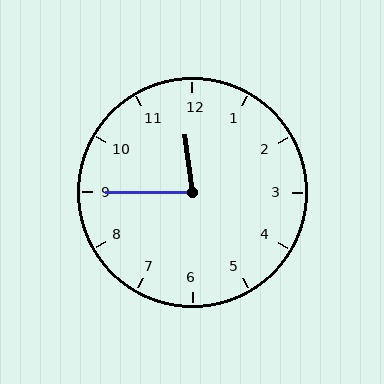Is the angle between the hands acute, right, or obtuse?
It is acute.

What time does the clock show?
11:45.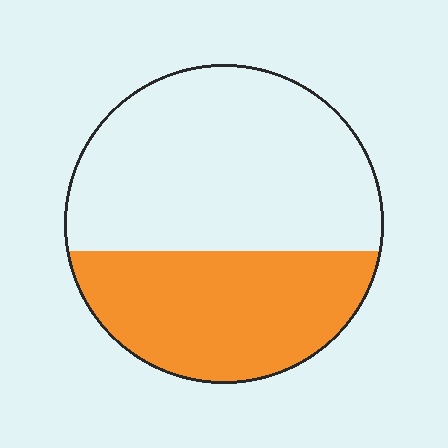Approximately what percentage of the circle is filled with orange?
Approximately 40%.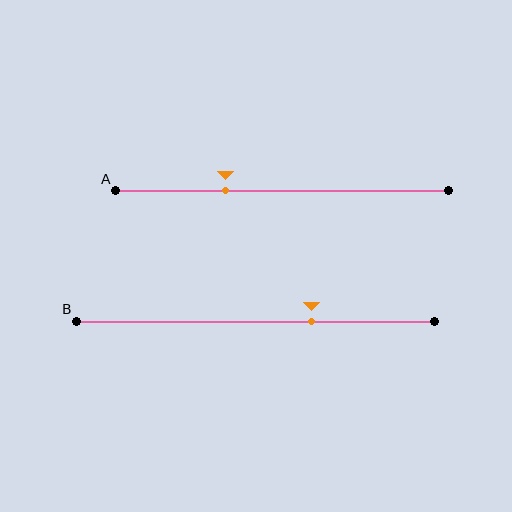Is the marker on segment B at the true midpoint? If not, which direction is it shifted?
No, the marker on segment B is shifted to the right by about 16% of the segment length.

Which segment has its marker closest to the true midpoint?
Segment B has its marker closest to the true midpoint.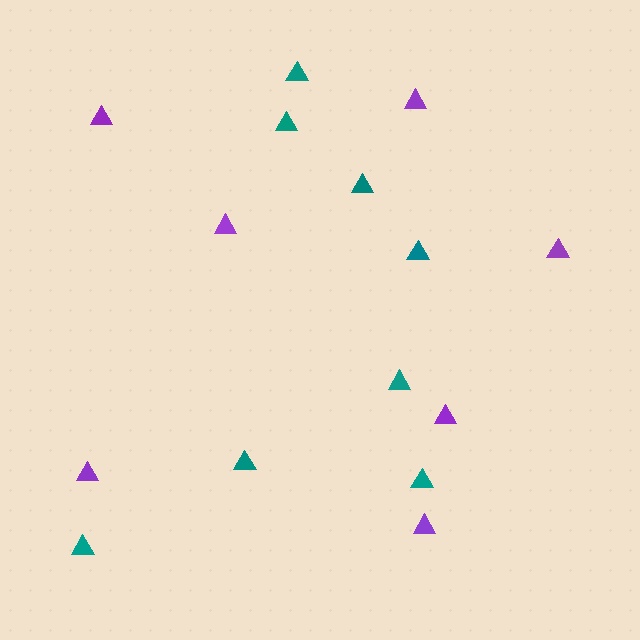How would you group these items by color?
There are 2 groups: one group of teal triangles (8) and one group of purple triangles (7).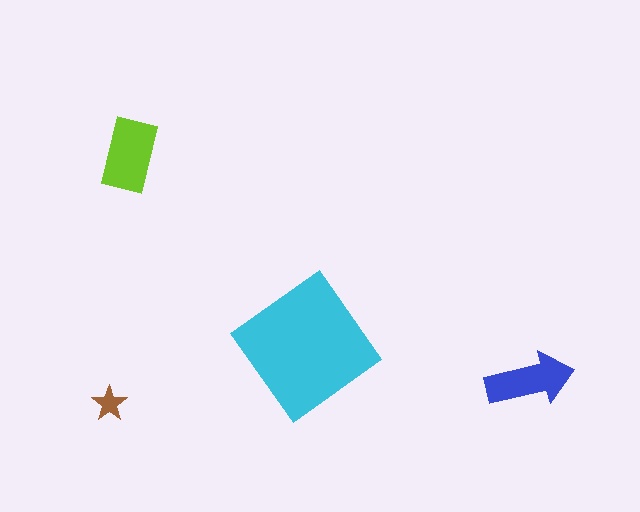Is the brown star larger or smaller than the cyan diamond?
Smaller.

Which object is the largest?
The cyan diamond.